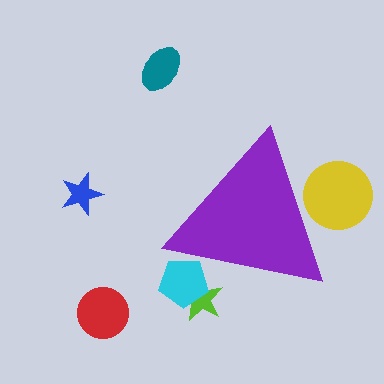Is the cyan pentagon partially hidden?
Yes, the cyan pentagon is partially hidden behind the purple triangle.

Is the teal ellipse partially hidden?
No, the teal ellipse is fully visible.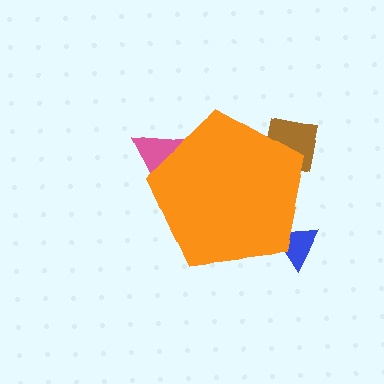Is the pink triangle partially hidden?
Yes, the pink triangle is partially hidden behind the orange pentagon.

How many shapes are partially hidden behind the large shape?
3 shapes are partially hidden.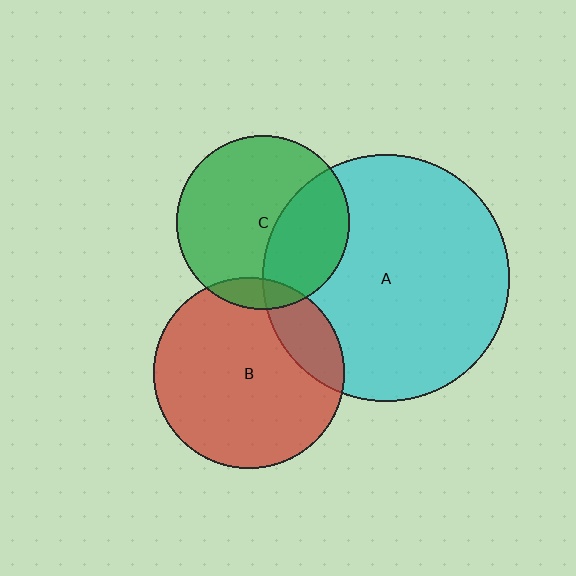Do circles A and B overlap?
Yes.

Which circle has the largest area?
Circle A (cyan).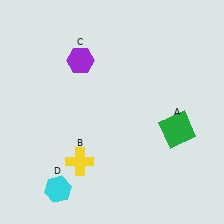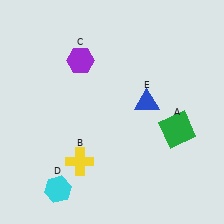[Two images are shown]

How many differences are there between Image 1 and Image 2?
There is 1 difference between the two images.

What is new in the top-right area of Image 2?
A blue triangle (E) was added in the top-right area of Image 2.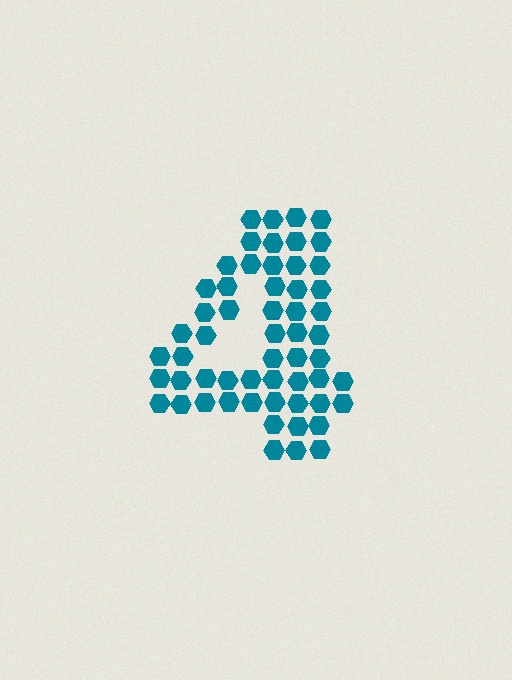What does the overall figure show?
The overall figure shows the digit 4.